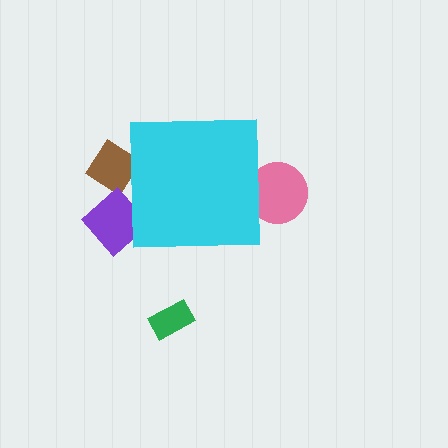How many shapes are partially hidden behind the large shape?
3 shapes are partially hidden.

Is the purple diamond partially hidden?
Yes, the purple diamond is partially hidden behind the cyan square.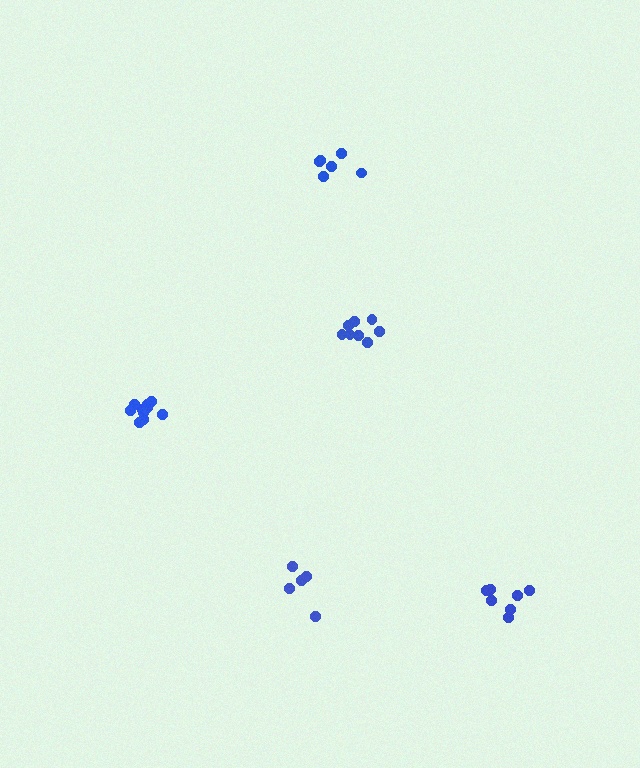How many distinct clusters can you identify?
There are 5 distinct clusters.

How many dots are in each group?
Group 1: 5 dots, Group 2: 8 dots, Group 3: 6 dots, Group 4: 7 dots, Group 5: 11 dots (37 total).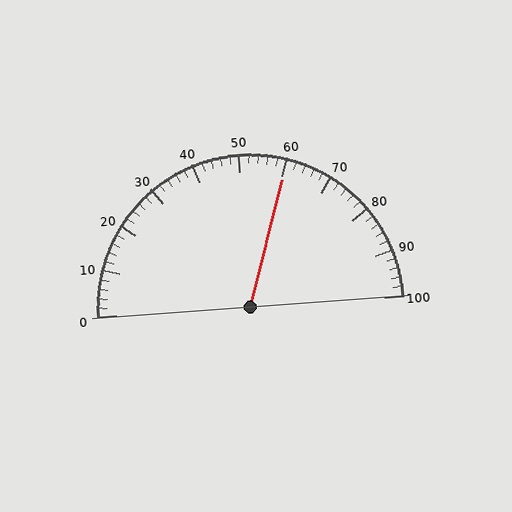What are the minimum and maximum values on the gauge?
The gauge ranges from 0 to 100.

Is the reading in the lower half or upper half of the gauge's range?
The reading is in the upper half of the range (0 to 100).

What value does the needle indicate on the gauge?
The needle indicates approximately 60.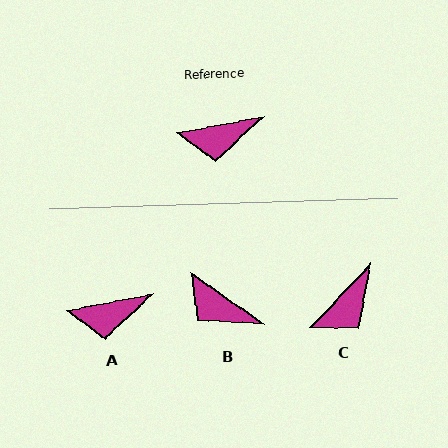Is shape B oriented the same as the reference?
No, it is off by about 46 degrees.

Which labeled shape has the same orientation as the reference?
A.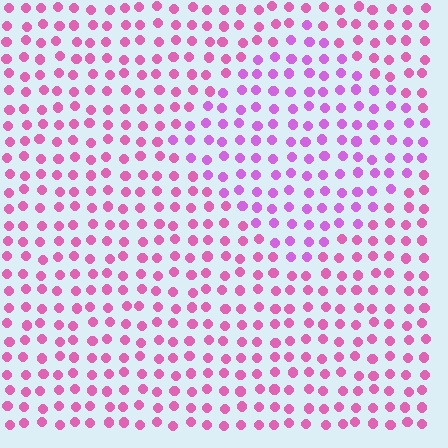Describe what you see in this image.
The image is filled with small pink elements in a uniform arrangement. A diamond-shaped region is visible where the elements are tinted to a slightly different hue, forming a subtle color boundary.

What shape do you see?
I see a diamond.